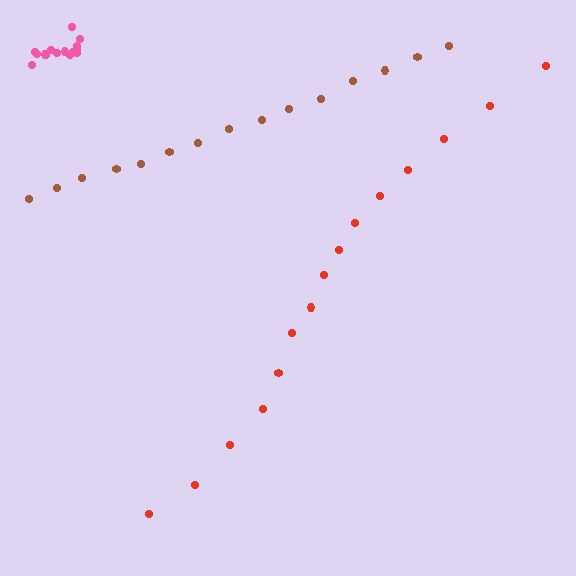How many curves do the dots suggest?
There are 3 distinct paths.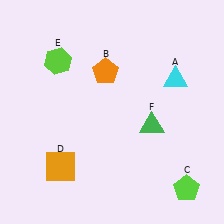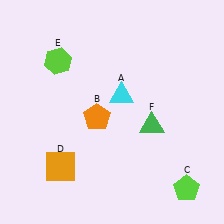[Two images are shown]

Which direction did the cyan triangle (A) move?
The cyan triangle (A) moved left.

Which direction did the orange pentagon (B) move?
The orange pentagon (B) moved down.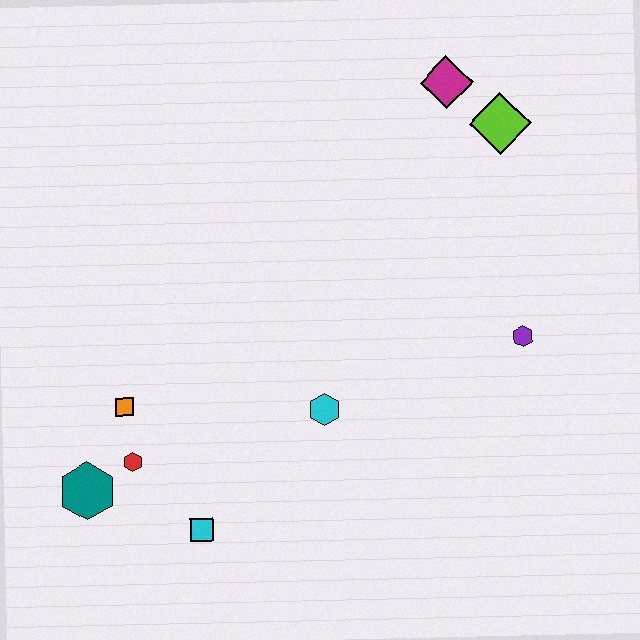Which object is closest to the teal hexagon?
The red hexagon is closest to the teal hexagon.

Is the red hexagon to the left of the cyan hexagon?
Yes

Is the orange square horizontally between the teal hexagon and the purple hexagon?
Yes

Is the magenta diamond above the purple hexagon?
Yes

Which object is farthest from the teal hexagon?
The lime diamond is farthest from the teal hexagon.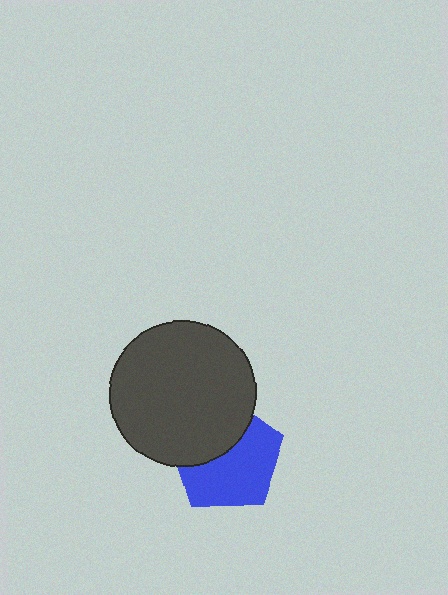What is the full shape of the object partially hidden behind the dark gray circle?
The partially hidden object is a blue pentagon.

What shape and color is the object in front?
The object in front is a dark gray circle.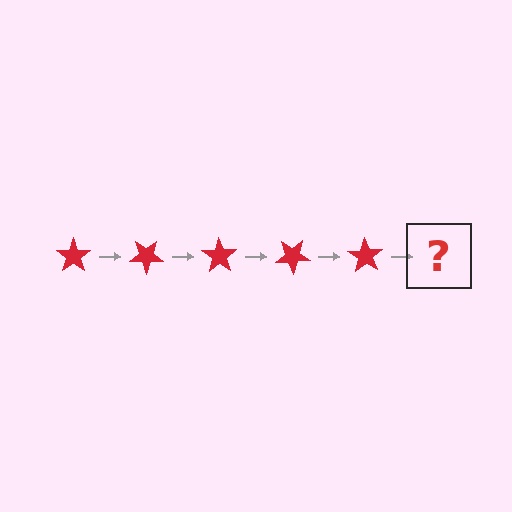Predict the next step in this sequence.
The next step is a red star rotated 175 degrees.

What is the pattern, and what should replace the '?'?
The pattern is that the star rotates 35 degrees each step. The '?' should be a red star rotated 175 degrees.